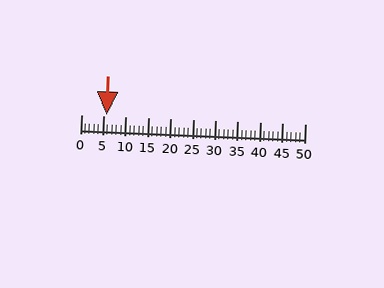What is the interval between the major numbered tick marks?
The major tick marks are spaced 5 units apart.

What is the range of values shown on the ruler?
The ruler shows values from 0 to 50.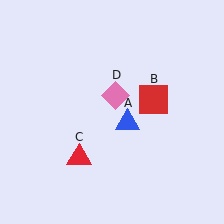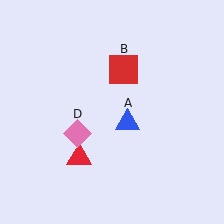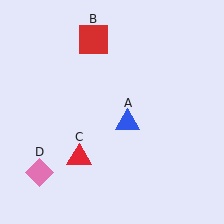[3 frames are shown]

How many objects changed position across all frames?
2 objects changed position: red square (object B), pink diamond (object D).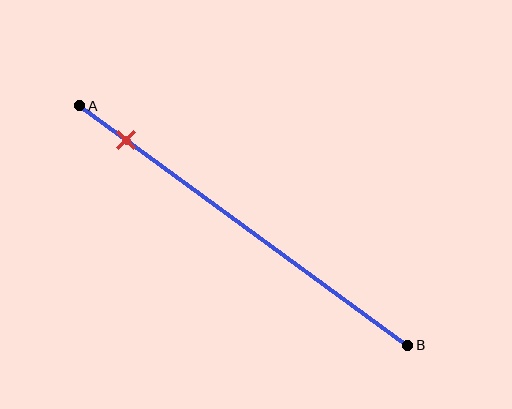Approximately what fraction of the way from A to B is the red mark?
The red mark is approximately 15% of the way from A to B.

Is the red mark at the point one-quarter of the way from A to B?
No, the mark is at about 15% from A, not at the 25% one-quarter point.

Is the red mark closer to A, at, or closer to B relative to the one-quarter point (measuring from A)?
The red mark is closer to point A than the one-quarter point of segment AB.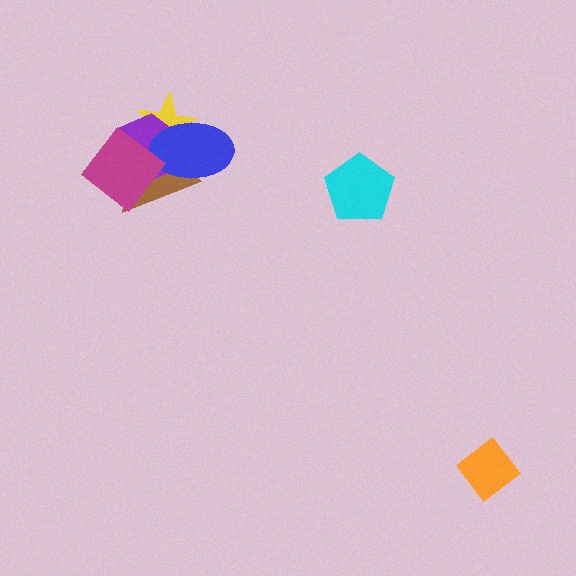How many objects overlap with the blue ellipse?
3 objects overlap with the blue ellipse.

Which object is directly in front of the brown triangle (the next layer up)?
The purple hexagon is directly in front of the brown triangle.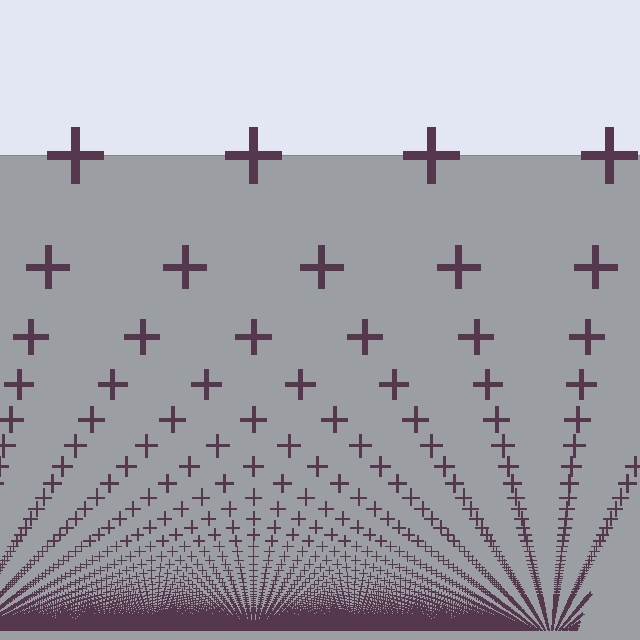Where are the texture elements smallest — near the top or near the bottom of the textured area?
Near the bottom.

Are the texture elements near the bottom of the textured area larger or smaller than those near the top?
Smaller. The gradient is inverted — elements near the bottom are smaller and denser.